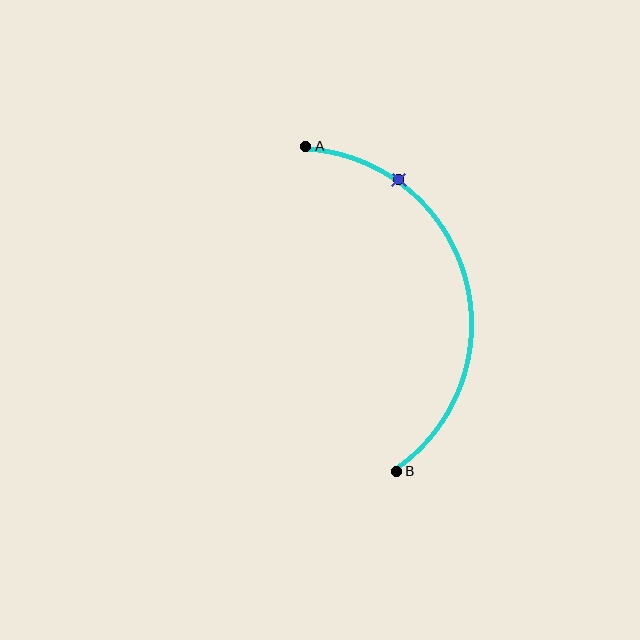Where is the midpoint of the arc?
The arc midpoint is the point on the curve farthest from the straight line joining A and B. It sits to the right of that line.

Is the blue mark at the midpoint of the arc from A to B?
No. The blue mark lies on the arc but is closer to endpoint A. The arc midpoint would be at the point on the curve equidistant along the arc from both A and B.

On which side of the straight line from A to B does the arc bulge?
The arc bulges to the right of the straight line connecting A and B.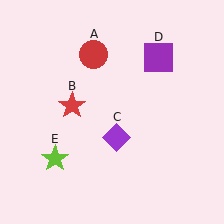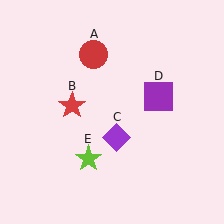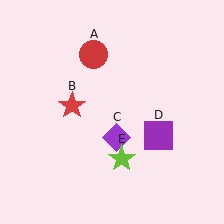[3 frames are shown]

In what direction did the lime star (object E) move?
The lime star (object E) moved right.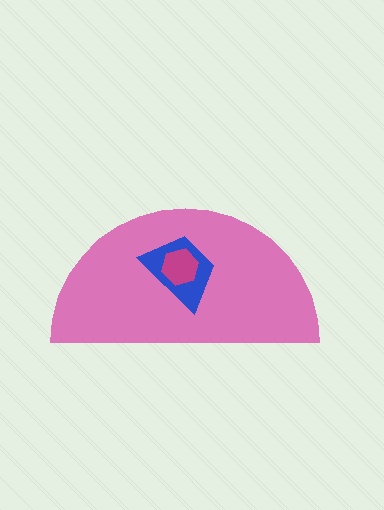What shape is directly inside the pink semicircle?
The blue trapezoid.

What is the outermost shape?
The pink semicircle.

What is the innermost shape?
The magenta hexagon.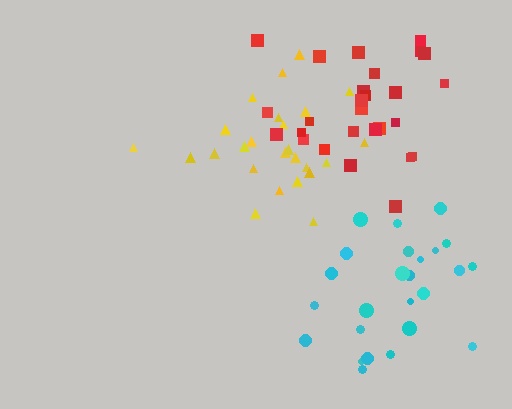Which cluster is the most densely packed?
Yellow.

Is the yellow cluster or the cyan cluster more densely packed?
Yellow.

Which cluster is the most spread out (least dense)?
Cyan.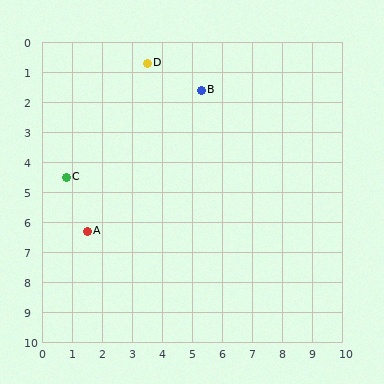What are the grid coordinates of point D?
Point D is at approximately (3.5, 0.7).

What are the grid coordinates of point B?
Point B is at approximately (5.3, 1.6).